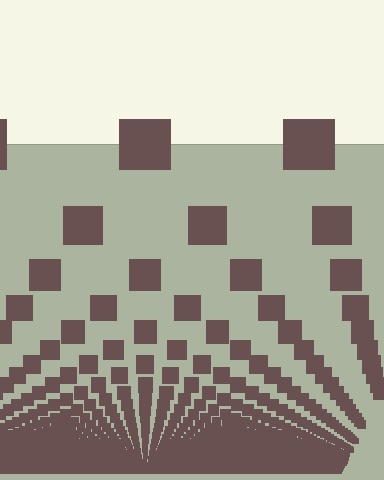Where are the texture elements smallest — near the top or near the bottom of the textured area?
Near the bottom.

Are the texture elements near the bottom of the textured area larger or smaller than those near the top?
Smaller. The gradient is inverted — elements near the bottom are smaller and denser.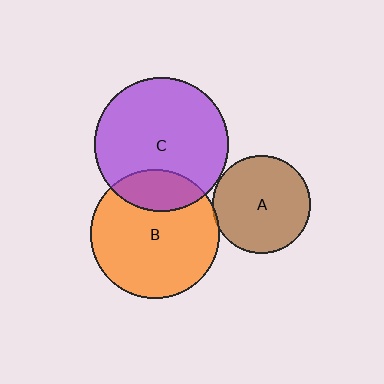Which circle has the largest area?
Circle C (purple).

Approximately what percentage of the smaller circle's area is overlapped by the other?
Approximately 20%.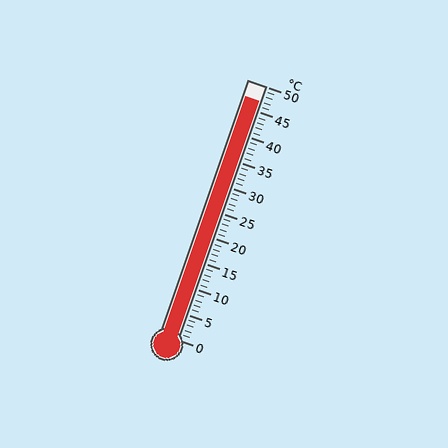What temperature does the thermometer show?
The thermometer shows approximately 47°C.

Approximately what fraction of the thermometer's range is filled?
The thermometer is filled to approximately 95% of its range.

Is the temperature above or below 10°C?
The temperature is above 10°C.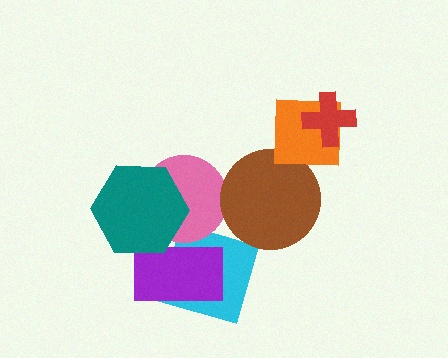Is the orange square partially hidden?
Yes, it is partially covered by another shape.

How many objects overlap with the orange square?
1 object overlaps with the orange square.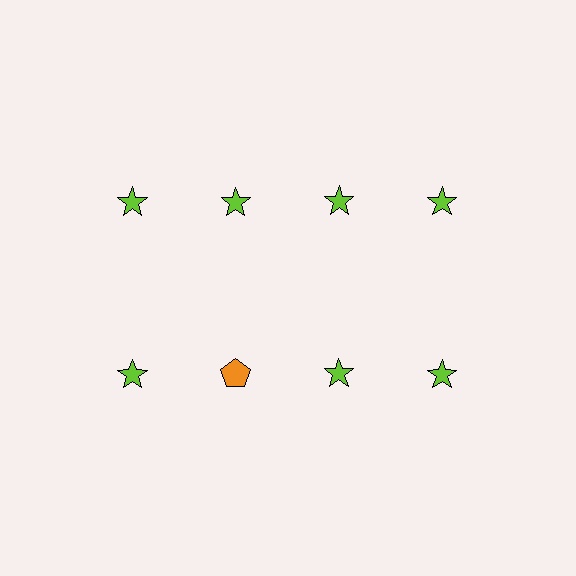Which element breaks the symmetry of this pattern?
The orange pentagon in the second row, second from left column breaks the symmetry. All other shapes are lime stars.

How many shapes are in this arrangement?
There are 8 shapes arranged in a grid pattern.